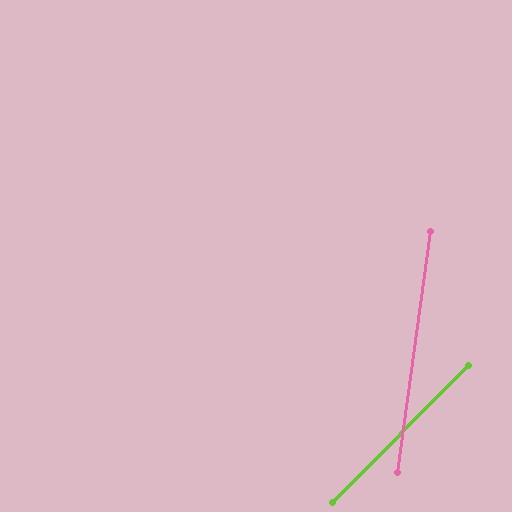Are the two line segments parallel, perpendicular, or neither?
Neither parallel nor perpendicular — they differ by about 37°.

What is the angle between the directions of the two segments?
Approximately 37 degrees.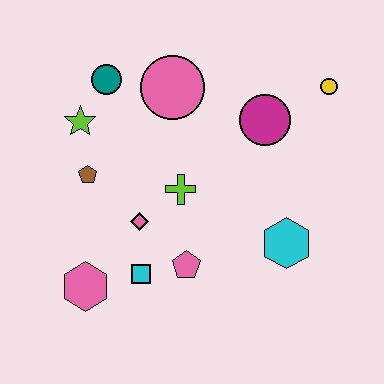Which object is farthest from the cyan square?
The yellow circle is farthest from the cyan square.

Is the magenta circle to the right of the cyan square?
Yes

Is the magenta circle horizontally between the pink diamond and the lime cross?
No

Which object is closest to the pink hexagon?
The cyan square is closest to the pink hexagon.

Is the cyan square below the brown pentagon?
Yes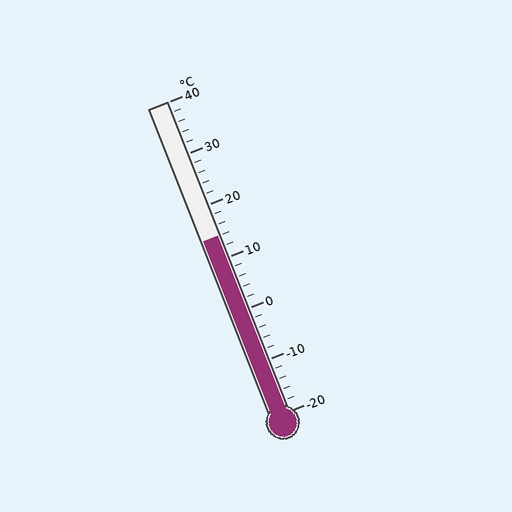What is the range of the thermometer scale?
The thermometer scale ranges from -20°C to 40°C.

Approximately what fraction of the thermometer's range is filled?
The thermometer is filled to approximately 55% of its range.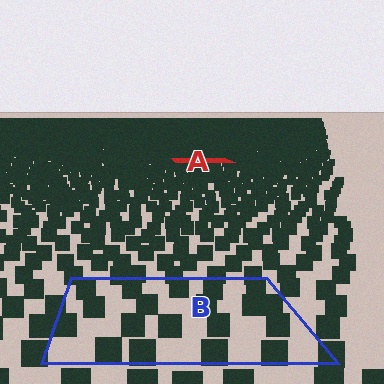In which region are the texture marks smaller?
The texture marks are smaller in region A, because it is farther away.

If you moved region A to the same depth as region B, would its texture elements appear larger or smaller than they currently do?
They would appear larger. At a closer depth, the same texture elements are projected at a bigger on-screen size.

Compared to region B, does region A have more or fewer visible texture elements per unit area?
Region A has more texture elements per unit area — they are packed more densely because it is farther away.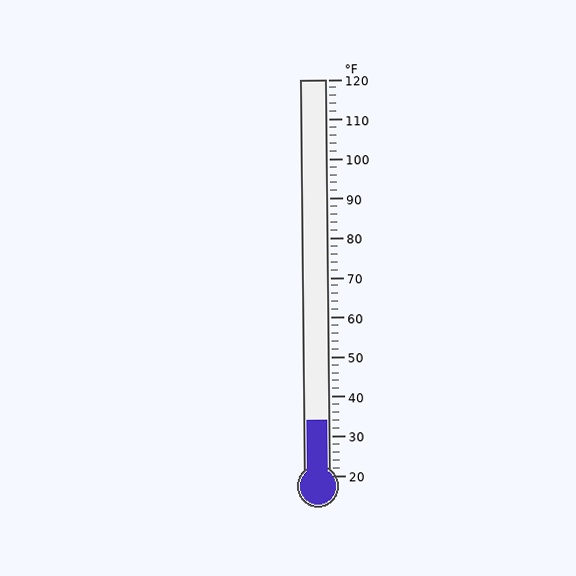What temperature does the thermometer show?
The thermometer shows approximately 34°F.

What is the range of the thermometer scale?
The thermometer scale ranges from 20°F to 120°F.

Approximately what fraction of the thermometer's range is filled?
The thermometer is filled to approximately 15% of its range.